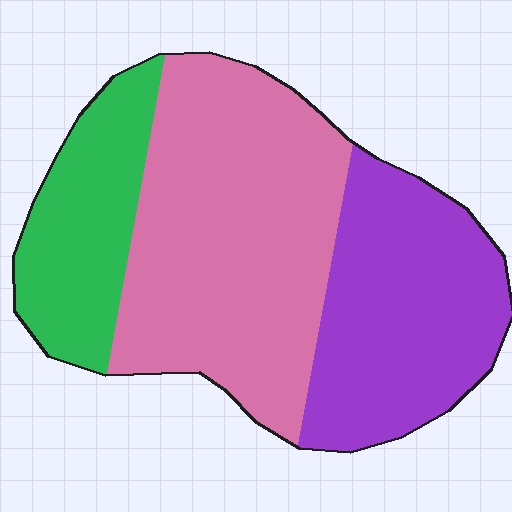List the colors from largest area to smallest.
From largest to smallest: pink, purple, green.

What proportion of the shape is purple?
Purple takes up about one third (1/3) of the shape.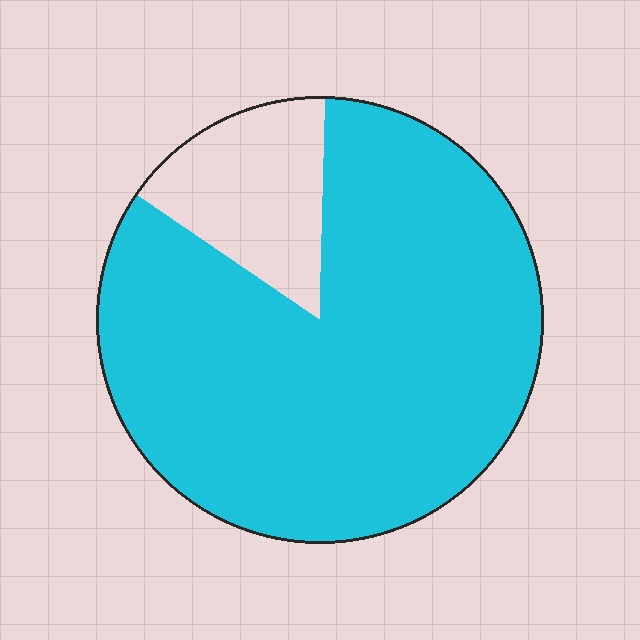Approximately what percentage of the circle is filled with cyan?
Approximately 85%.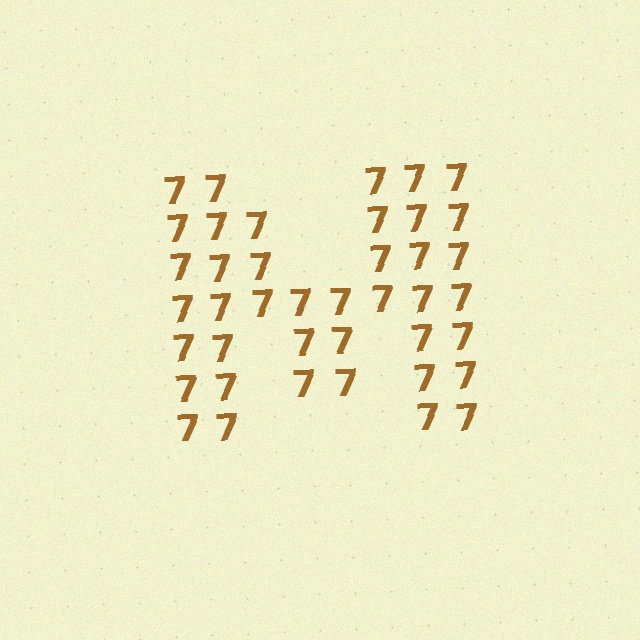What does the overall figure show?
The overall figure shows the letter M.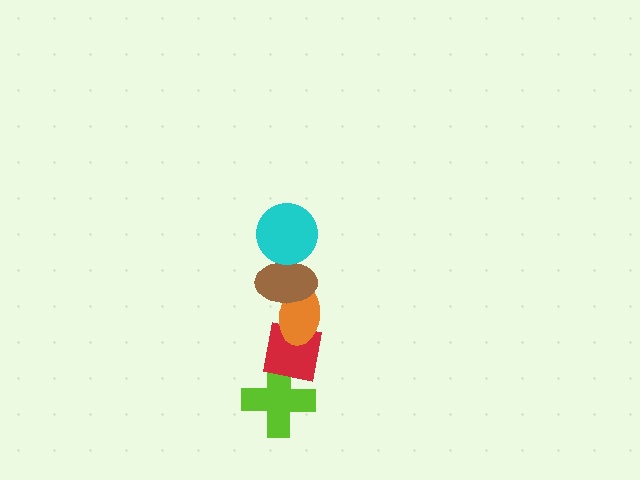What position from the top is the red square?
The red square is 4th from the top.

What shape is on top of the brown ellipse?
The cyan circle is on top of the brown ellipse.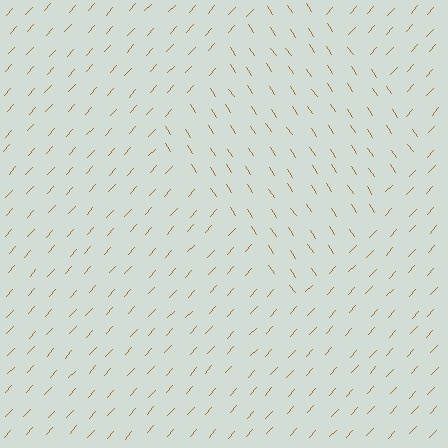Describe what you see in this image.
The image is filled with small brown line segments. A diamond region in the image has lines oriented differently from the surrounding lines, creating a visible texture boundary.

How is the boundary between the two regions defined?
The boundary is defined purely by a change in line orientation (approximately 76 degrees difference). All lines are the same color and thickness.